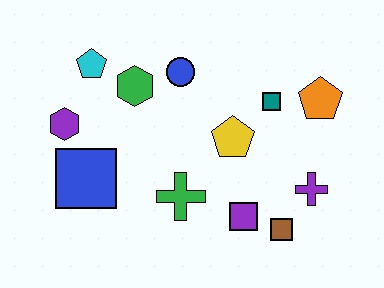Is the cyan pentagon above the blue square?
Yes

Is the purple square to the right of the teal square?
No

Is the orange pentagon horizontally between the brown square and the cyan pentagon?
No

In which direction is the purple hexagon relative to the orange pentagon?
The purple hexagon is to the left of the orange pentagon.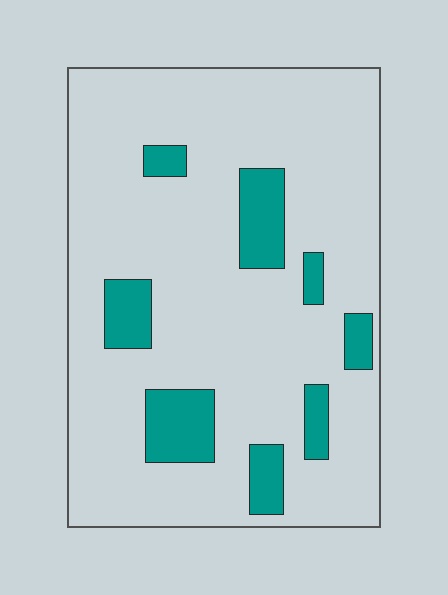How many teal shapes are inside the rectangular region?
8.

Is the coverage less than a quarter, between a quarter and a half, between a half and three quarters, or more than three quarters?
Less than a quarter.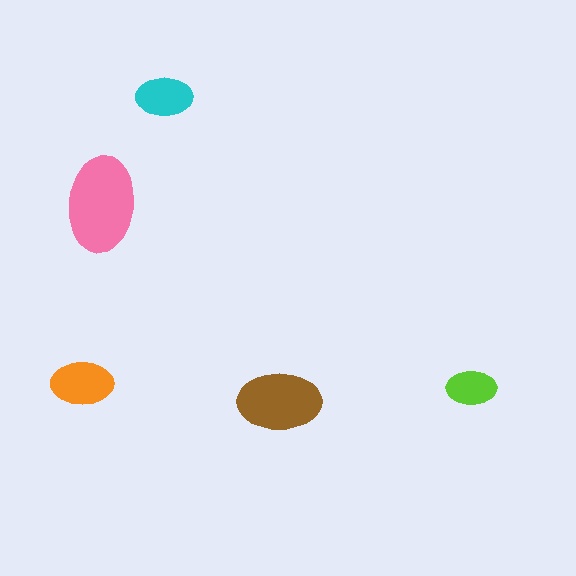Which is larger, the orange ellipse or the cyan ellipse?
The orange one.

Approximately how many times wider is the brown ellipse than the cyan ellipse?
About 1.5 times wider.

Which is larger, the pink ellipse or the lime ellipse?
The pink one.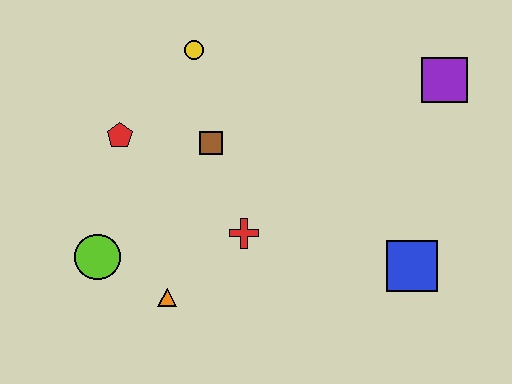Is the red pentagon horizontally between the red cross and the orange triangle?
No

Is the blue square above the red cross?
No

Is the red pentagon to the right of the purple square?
No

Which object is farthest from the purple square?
The lime circle is farthest from the purple square.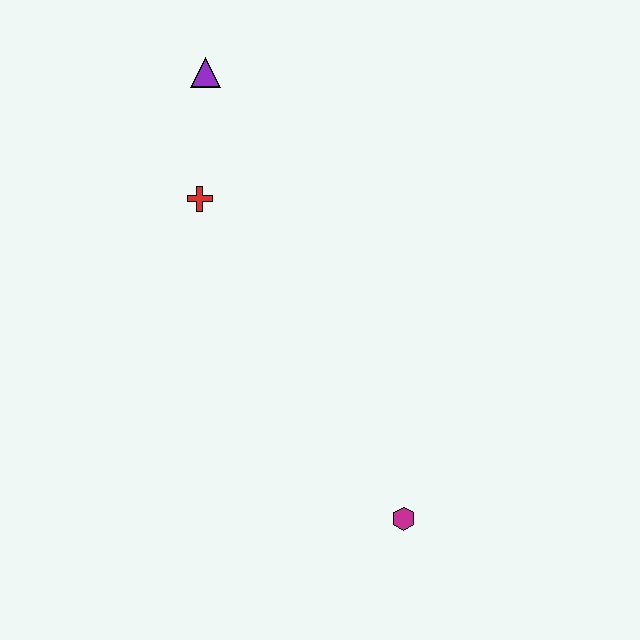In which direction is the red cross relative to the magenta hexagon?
The red cross is above the magenta hexagon.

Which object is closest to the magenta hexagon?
The red cross is closest to the magenta hexagon.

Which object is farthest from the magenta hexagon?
The purple triangle is farthest from the magenta hexagon.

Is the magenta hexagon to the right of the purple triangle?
Yes